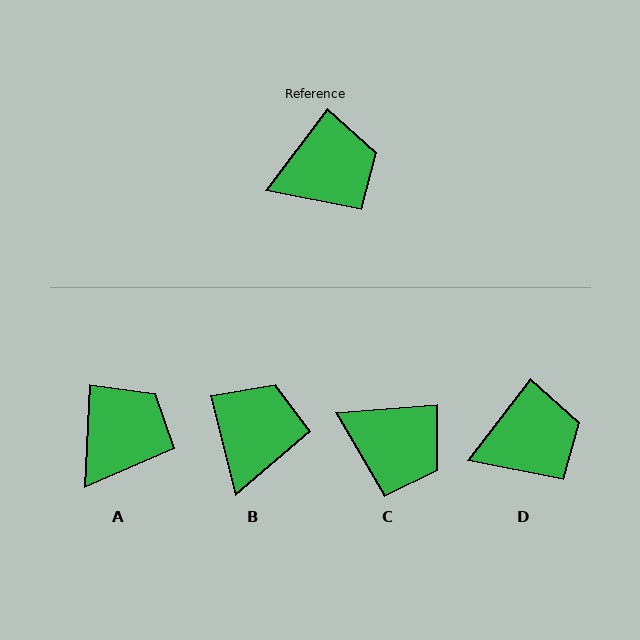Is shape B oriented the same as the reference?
No, it is off by about 52 degrees.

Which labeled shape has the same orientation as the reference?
D.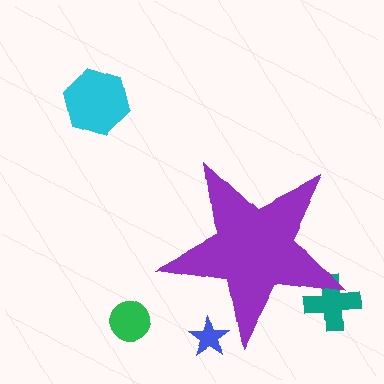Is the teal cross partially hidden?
Yes, the teal cross is partially hidden behind the purple star.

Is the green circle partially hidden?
No, the green circle is fully visible.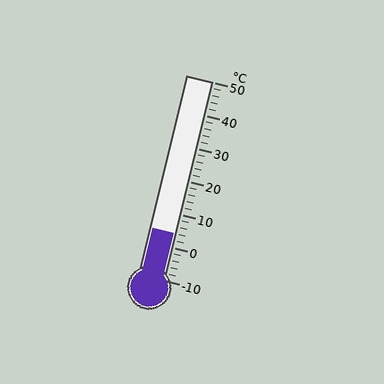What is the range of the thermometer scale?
The thermometer scale ranges from -10°C to 50°C.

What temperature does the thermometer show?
The thermometer shows approximately 4°C.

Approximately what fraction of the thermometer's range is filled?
The thermometer is filled to approximately 25% of its range.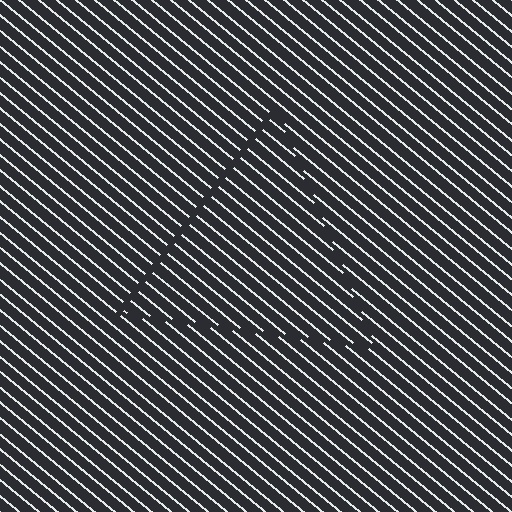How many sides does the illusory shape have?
3 sides — the line-ends trace a triangle.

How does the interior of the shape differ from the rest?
The interior of the shape contains the same grating, shifted by half a period — the contour is defined by the phase discontinuity where line-ends from the inner and outer gratings abut.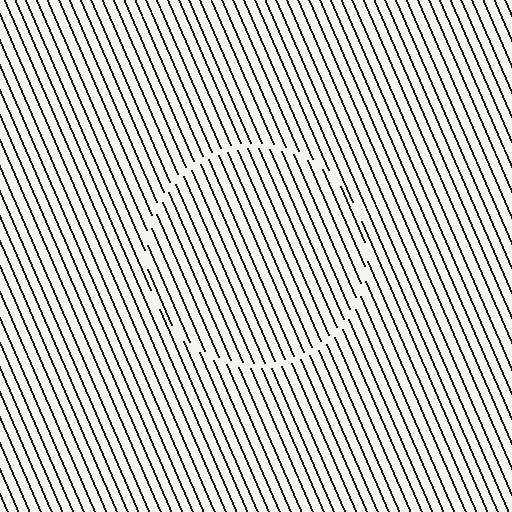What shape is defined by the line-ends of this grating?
An illusory circle. The interior of the shape contains the same grating, shifted by half a period — the contour is defined by the phase discontinuity where line-ends from the inner and outer gratings abut.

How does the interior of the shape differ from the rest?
The interior of the shape contains the same grating, shifted by half a period — the contour is defined by the phase discontinuity where line-ends from the inner and outer gratings abut.